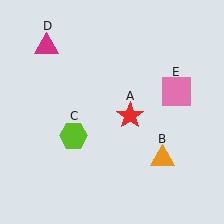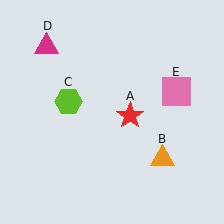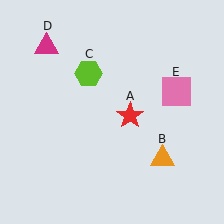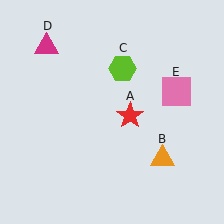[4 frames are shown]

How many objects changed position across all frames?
1 object changed position: lime hexagon (object C).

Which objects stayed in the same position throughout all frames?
Red star (object A) and orange triangle (object B) and magenta triangle (object D) and pink square (object E) remained stationary.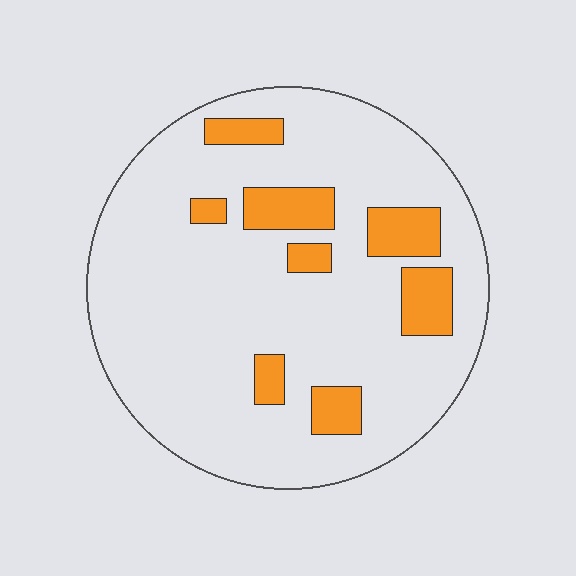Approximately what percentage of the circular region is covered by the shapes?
Approximately 15%.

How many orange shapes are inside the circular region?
8.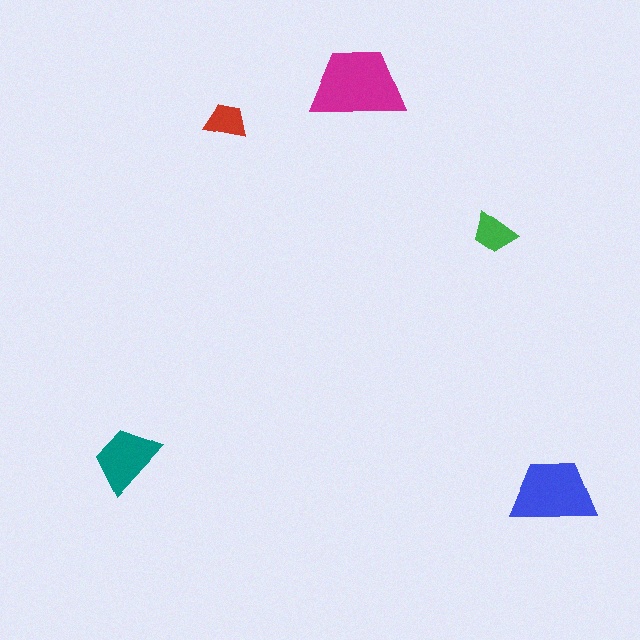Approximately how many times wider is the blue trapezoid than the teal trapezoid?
About 1.5 times wider.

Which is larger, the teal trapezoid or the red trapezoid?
The teal one.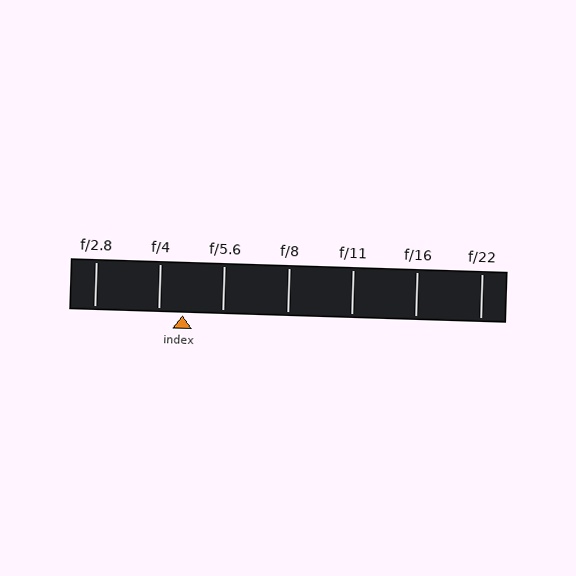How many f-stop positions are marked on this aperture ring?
There are 7 f-stop positions marked.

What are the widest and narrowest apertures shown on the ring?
The widest aperture shown is f/2.8 and the narrowest is f/22.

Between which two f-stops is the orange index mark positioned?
The index mark is between f/4 and f/5.6.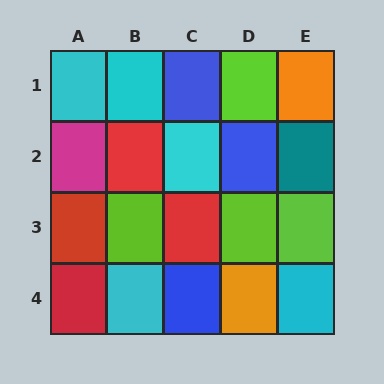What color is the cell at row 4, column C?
Blue.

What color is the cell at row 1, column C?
Blue.